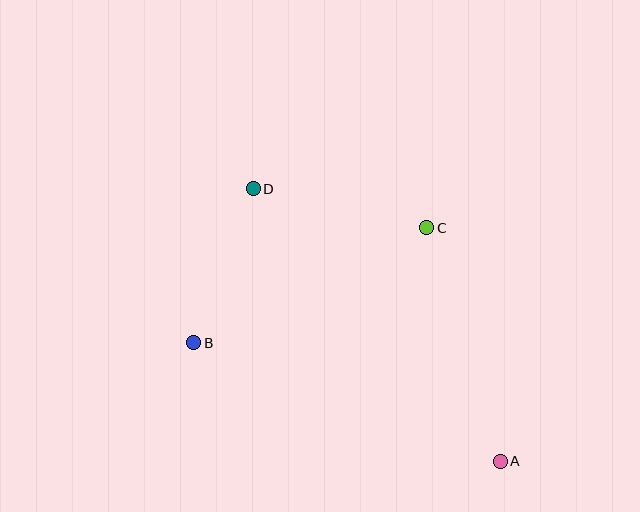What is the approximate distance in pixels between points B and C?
The distance between B and C is approximately 260 pixels.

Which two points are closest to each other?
Points B and D are closest to each other.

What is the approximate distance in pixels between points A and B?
The distance between A and B is approximately 329 pixels.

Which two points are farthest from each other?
Points A and D are farthest from each other.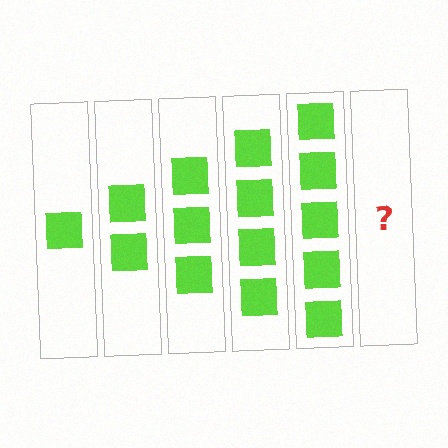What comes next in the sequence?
The next element should be 6 squares.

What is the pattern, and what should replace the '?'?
The pattern is that each step adds one more square. The '?' should be 6 squares.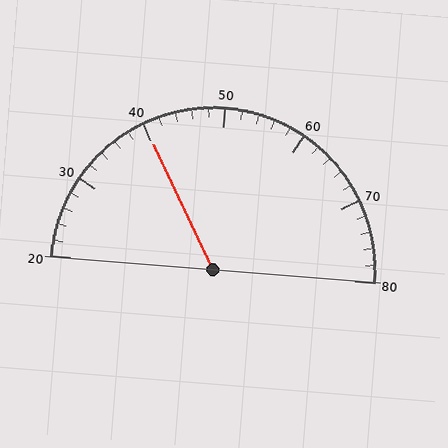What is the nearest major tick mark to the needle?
The nearest major tick mark is 40.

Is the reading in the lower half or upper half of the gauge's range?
The reading is in the lower half of the range (20 to 80).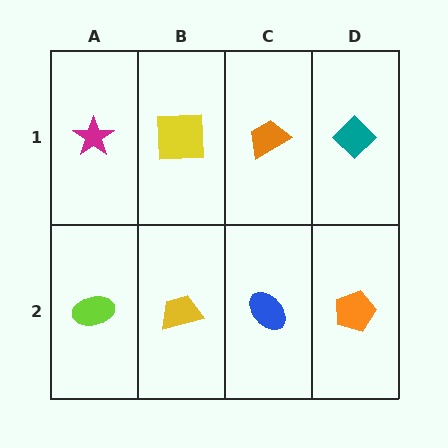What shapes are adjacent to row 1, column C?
A blue ellipse (row 2, column C), a yellow square (row 1, column B), a teal diamond (row 1, column D).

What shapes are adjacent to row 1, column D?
An orange pentagon (row 2, column D), an orange trapezoid (row 1, column C).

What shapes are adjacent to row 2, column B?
A yellow square (row 1, column B), a lime ellipse (row 2, column A), a blue ellipse (row 2, column C).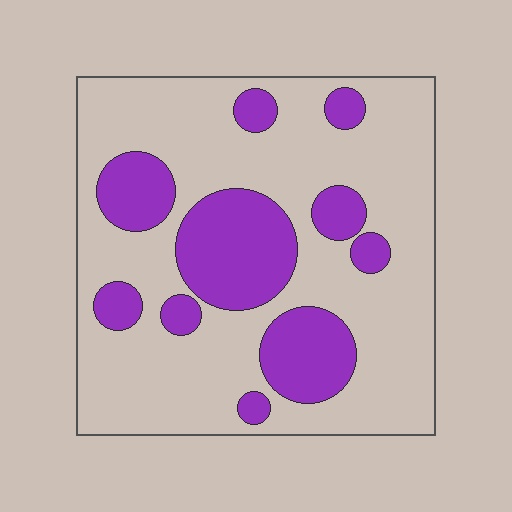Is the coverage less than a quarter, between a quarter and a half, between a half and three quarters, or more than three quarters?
Between a quarter and a half.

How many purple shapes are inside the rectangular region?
10.